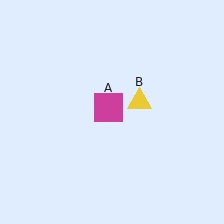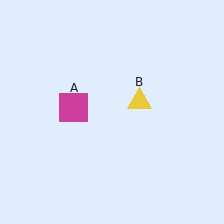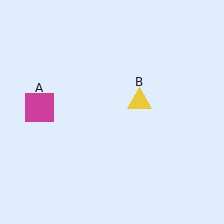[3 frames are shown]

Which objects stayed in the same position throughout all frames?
Yellow triangle (object B) remained stationary.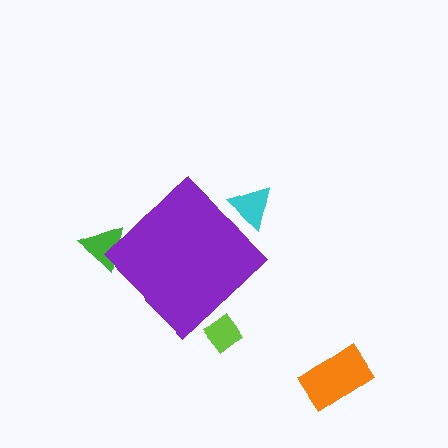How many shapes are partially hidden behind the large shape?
3 shapes are partially hidden.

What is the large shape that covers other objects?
A purple diamond.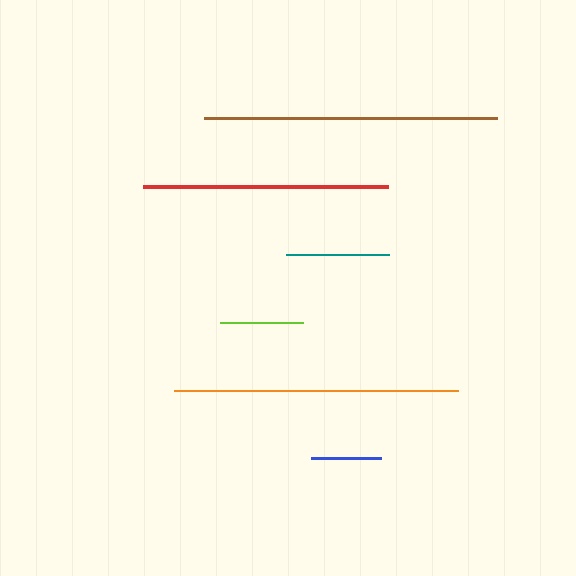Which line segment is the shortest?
The blue line is the shortest at approximately 70 pixels.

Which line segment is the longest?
The brown line is the longest at approximately 294 pixels.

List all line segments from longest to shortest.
From longest to shortest: brown, orange, red, teal, lime, blue.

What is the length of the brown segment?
The brown segment is approximately 294 pixels long.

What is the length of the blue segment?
The blue segment is approximately 70 pixels long.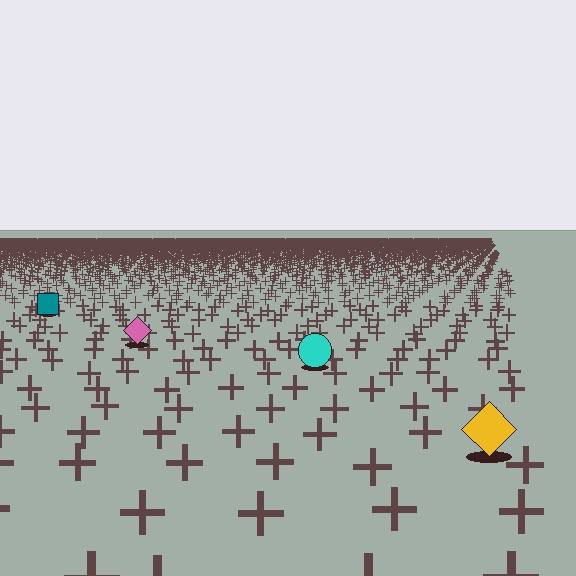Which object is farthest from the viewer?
The teal square is farthest from the viewer. It appears smaller and the ground texture around it is denser.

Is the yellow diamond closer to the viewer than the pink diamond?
Yes. The yellow diamond is closer — you can tell from the texture gradient: the ground texture is coarser near it.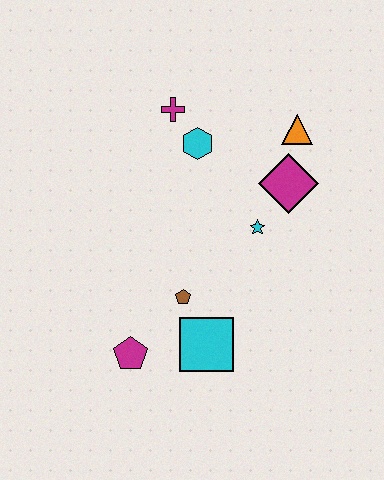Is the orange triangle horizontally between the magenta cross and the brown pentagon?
No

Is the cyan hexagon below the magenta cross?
Yes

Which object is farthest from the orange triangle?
The magenta pentagon is farthest from the orange triangle.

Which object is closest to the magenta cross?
The cyan hexagon is closest to the magenta cross.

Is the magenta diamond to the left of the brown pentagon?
No